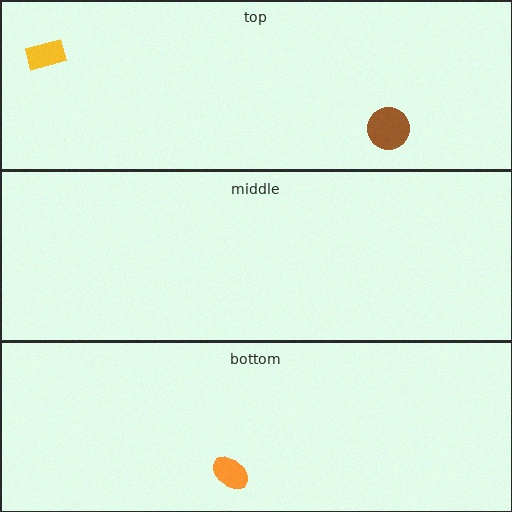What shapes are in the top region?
The brown circle, the yellow rectangle.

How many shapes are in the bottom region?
1.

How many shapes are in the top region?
2.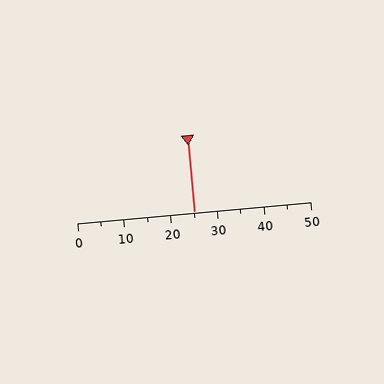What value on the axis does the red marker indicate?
The marker indicates approximately 25.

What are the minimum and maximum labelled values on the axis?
The axis runs from 0 to 50.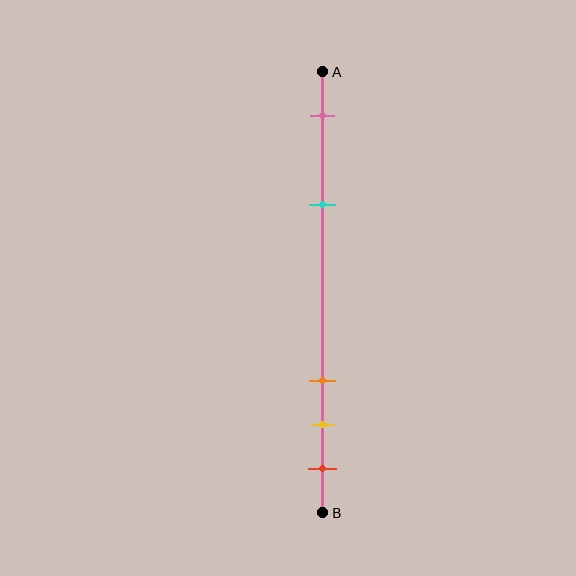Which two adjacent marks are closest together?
The yellow and red marks are the closest adjacent pair.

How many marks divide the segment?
There are 5 marks dividing the segment.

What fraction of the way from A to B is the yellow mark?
The yellow mark is approximately 80% (0.8) of the way from A to B.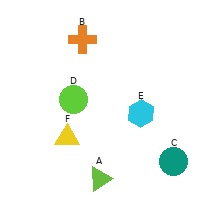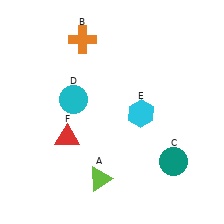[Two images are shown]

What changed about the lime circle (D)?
In Image 1, D is lime. In Image 2, it changed to cyan.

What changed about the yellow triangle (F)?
In Image 1, F is yellow. In Image 2, it changed to red.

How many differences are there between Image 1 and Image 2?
There are 2 differences between the two images.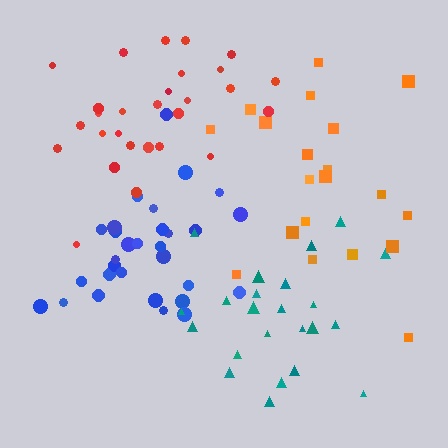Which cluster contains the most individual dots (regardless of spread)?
Blue (30).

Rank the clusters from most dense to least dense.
blue, red, teal, orange.